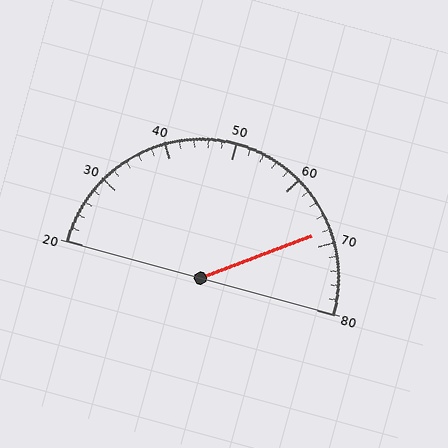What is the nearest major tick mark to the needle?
The nearest major tick mark is 70.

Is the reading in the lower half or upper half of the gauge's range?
The reading is in the upper half of the range (20 to 80).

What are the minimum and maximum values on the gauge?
The gauge ranges from 20 to 80.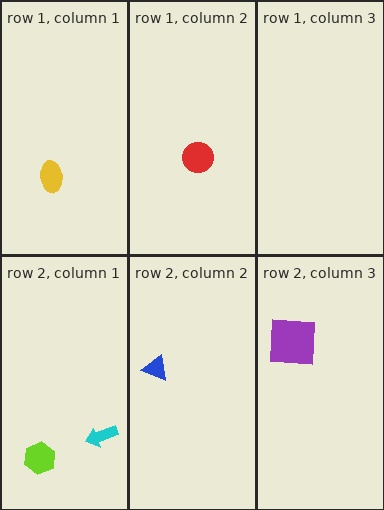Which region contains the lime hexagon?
The row 2, column 1 region.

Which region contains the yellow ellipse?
The row 1, column 1 region.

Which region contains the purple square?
The row 2, column 3 region.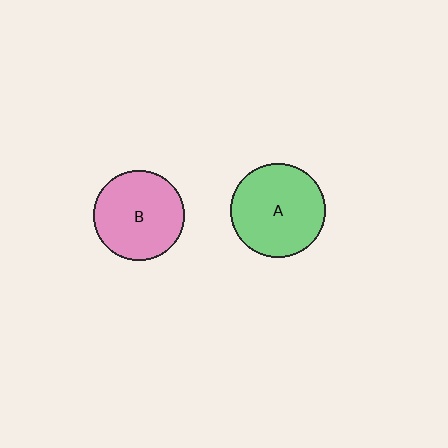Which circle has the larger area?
Circle A (green).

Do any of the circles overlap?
No, none of the circles overlap.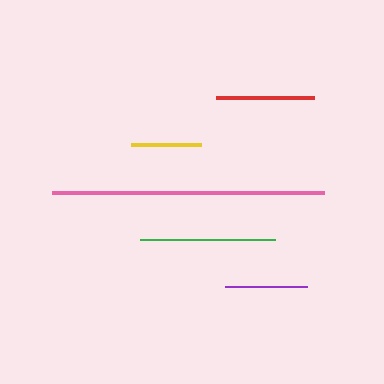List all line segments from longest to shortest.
From longest to shortest: pink, green, red, purple, yellow.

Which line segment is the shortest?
The yellow line is the shortest at approximately 70 pixels.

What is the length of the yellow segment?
The yellow segment is approximately 70 pixels long.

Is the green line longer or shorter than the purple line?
The green line is longer than the purple line.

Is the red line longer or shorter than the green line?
The green line is longer than the red line.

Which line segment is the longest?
The pink line is the longest at approximately 272 pixels.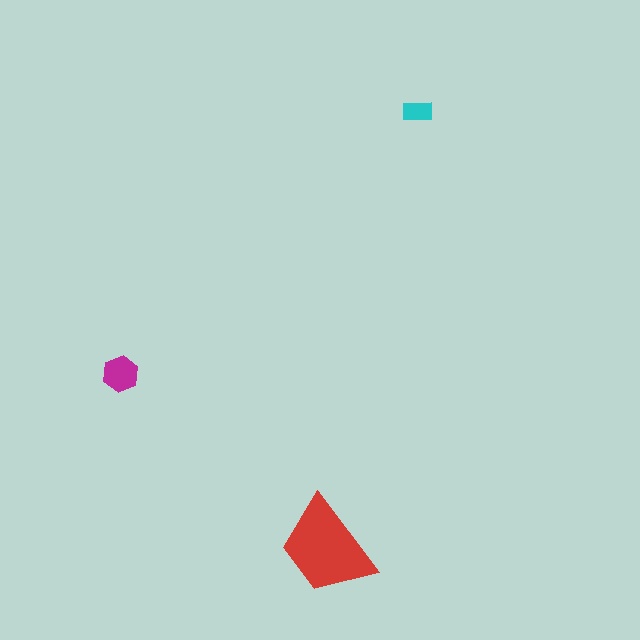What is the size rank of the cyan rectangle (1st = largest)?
3rd.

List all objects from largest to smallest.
The red trapezoid, the magenta hexagon, the cyan rectangle.